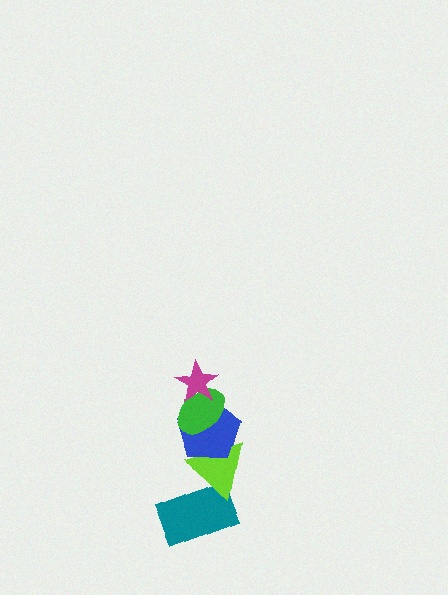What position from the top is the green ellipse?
The green ellipse is 2nd from the top.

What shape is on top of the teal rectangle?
The lime triangle is on top of the teal rectangle.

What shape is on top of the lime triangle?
The blue pentagon is on top of the lime triangle.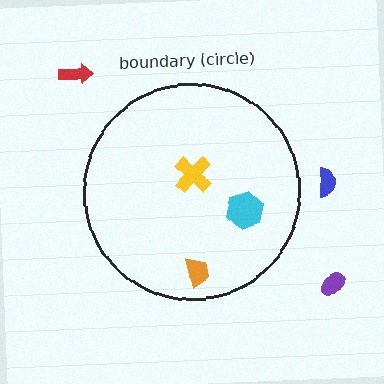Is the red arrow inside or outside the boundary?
Outside.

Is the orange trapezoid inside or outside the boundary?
Inside.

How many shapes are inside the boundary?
3 inside, 3 outside.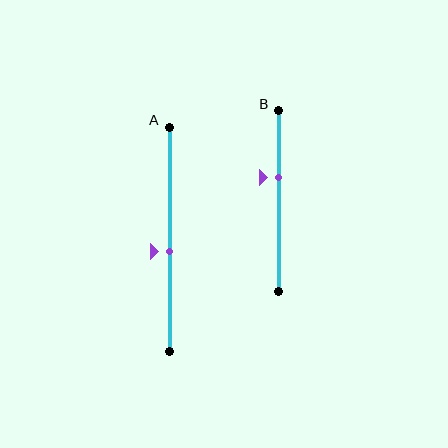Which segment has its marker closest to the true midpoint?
Segment A has its marker closest to the true midpoint.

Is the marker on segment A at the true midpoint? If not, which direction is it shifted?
No, the marker on segment A is shifted downward by about 6% of the segment length.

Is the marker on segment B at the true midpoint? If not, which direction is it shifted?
No, the marker on segment B is shifted upward by about 13% of the segment length.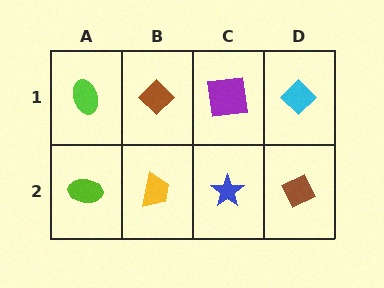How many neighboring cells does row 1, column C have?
3.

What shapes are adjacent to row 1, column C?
A blue star (row 2, column C), a brown diamond (row 1, column B), a cyan diamond (row 1, column D).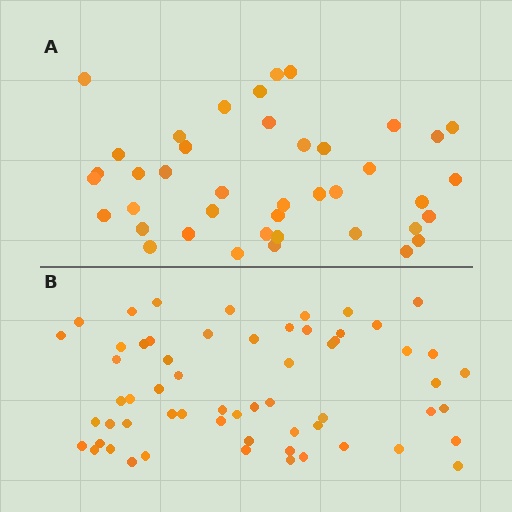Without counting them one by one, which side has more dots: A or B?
Region B (the bottom region) has more dots.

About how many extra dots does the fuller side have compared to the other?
Region B has approximately 20 more dots than region A.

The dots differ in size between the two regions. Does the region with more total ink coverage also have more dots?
No. Region A has more total ink coverage because its dots are larger, but region B actually contains more individual dots. Total area can be misleading — the number of items is what matters here.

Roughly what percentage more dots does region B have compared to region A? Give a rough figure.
About 45% more.